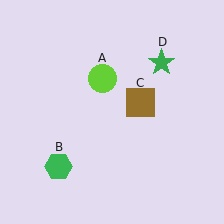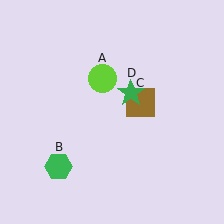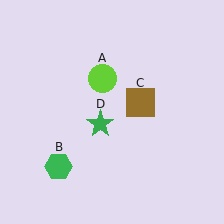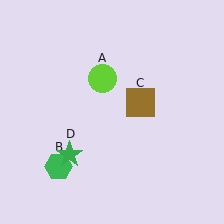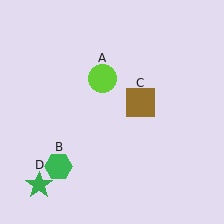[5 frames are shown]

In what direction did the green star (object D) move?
The green star (object D) moved down and to the left.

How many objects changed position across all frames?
1 object changed position: green star (object D).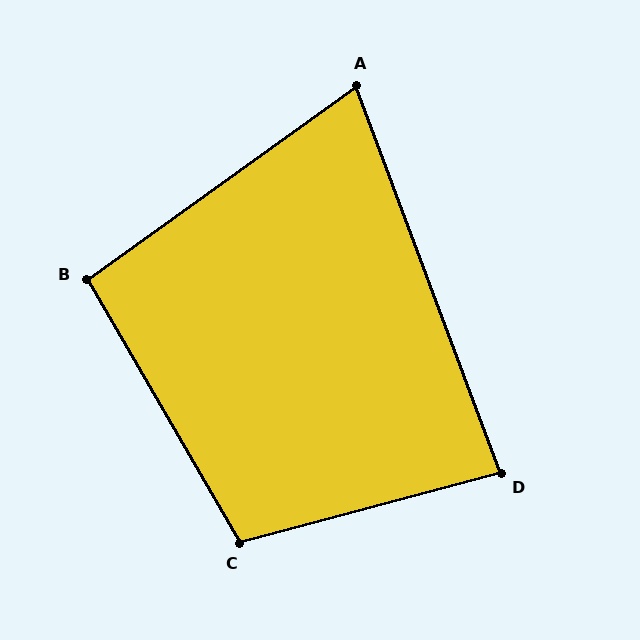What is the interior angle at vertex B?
Approximately 96 degrees (obtuse).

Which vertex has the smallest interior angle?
A, at approximately 75 degrees.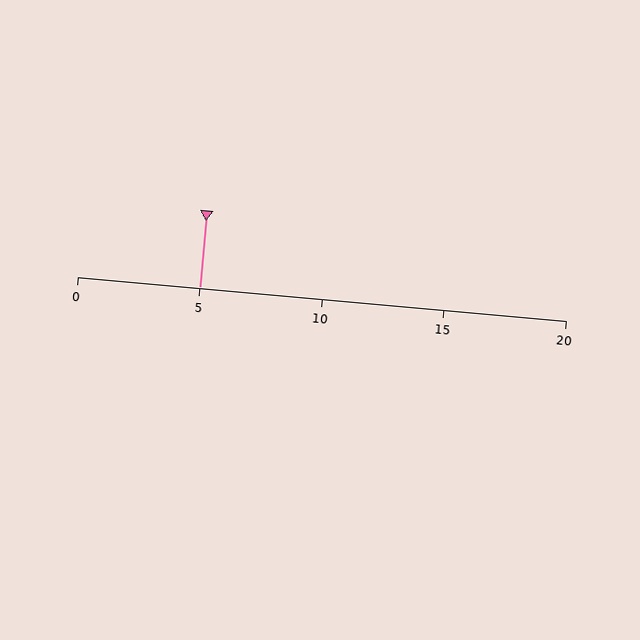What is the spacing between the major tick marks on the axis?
The major ticks are spaced 5 apart.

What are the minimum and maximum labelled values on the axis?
The axis runs from 0 to 20.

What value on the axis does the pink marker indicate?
The marker indicates approximately 5.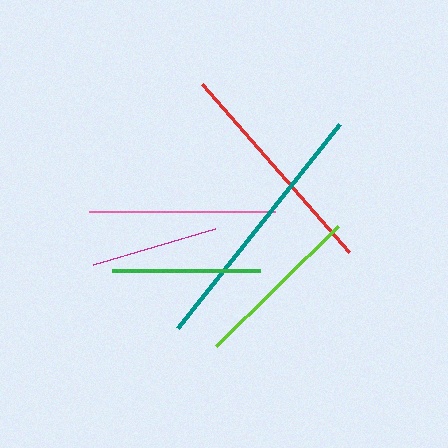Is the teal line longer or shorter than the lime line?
The teal line is longer than the lime line.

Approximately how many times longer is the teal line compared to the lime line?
The teal line is approximately 1.5 times the length of the lime line.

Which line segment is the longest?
The teal line is the longest at approximately 261 pixels.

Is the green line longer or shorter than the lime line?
The lime line is longer than the green line.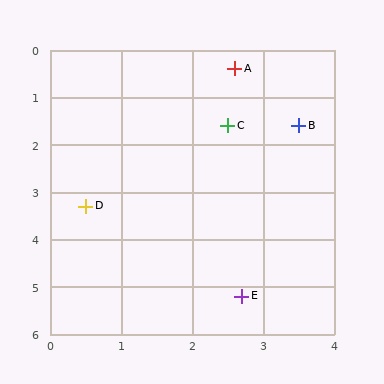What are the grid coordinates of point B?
Point B is at approximately (3.5, 1.6).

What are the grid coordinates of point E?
Point E is at approximately (2.7, 5.2).